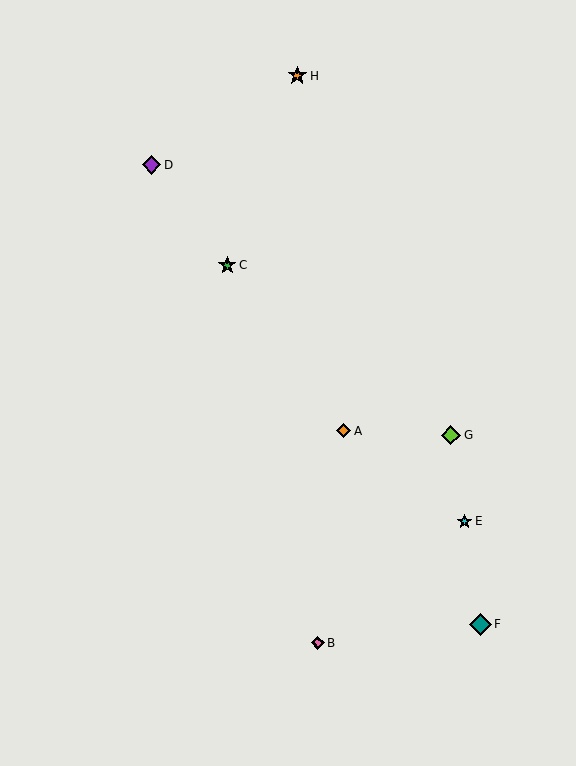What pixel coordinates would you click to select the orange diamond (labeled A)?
Click at (344, 431) to select the orange diamond A.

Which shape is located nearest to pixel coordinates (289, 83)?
The orange star (labeled H) at (297, 76) is nearest to that location.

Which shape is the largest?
The teal diamond (labeled F) is the largest.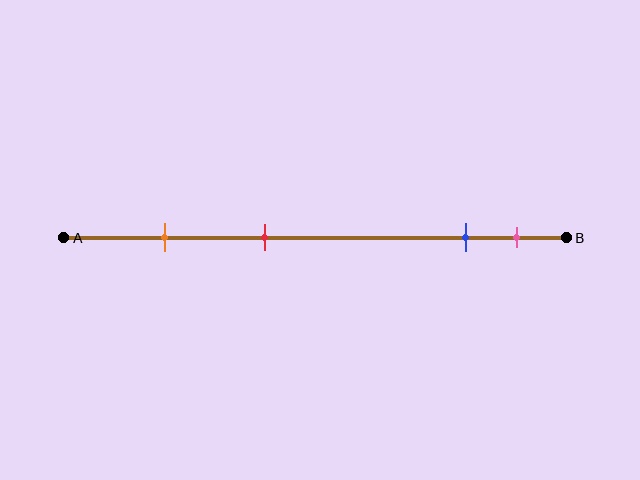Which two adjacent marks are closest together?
The blue and pink marks are the closest adjacent pair.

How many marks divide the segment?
There are 4 marks dividing the segment.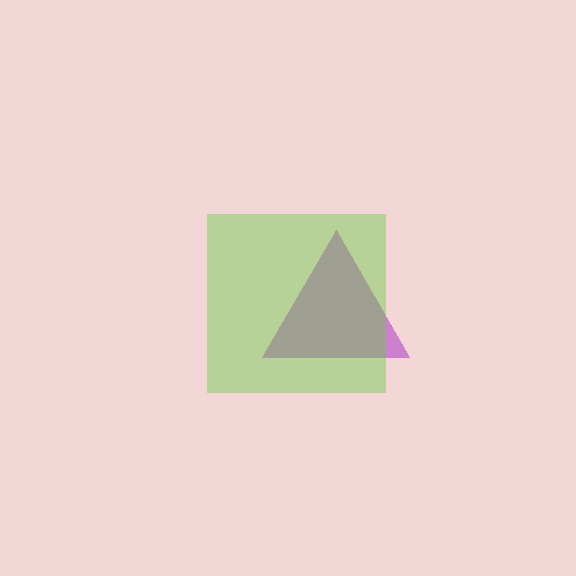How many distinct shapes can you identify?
There are 2 distinct shapes: a purple triangle, a lime square.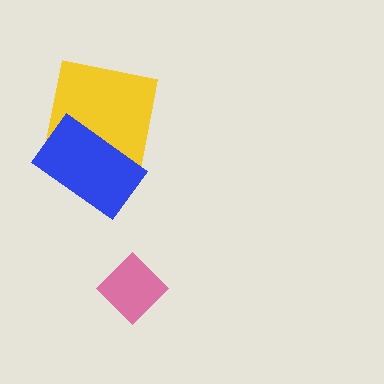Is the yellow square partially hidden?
Yes, it is partially covered by another shape.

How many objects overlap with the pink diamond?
0 objects overlap with the pink diamond.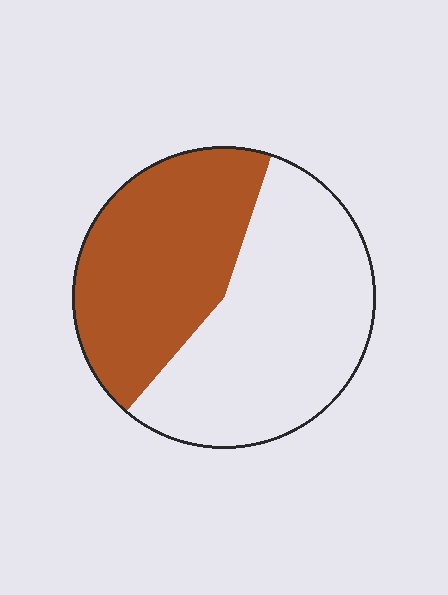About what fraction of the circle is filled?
About two fifths (2/5).